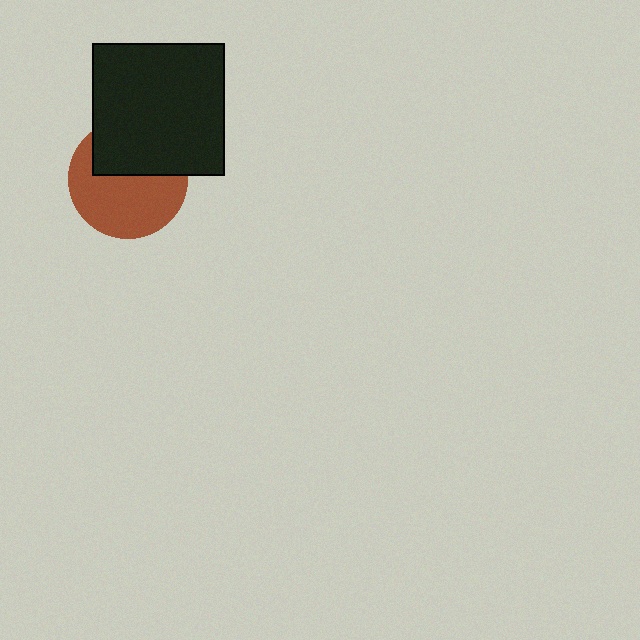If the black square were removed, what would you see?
You would see the complete brown circle.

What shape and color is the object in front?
The object in front is a black square.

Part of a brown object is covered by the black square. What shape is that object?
It is a circle.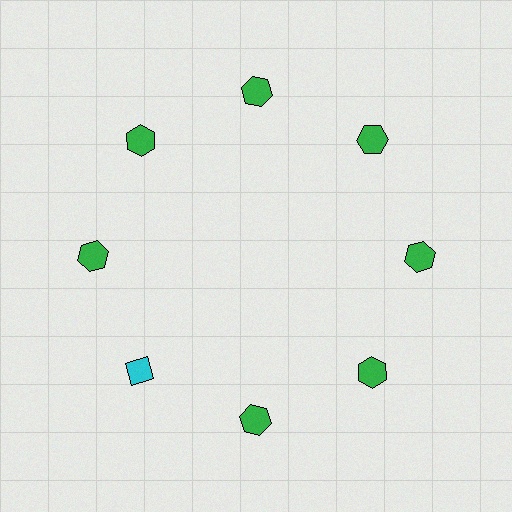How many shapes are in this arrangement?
There are 8 shapes arranged in a ring pattern.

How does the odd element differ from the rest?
It differs in both color (cyan instead of green) and shape (diamond instead of hexagon).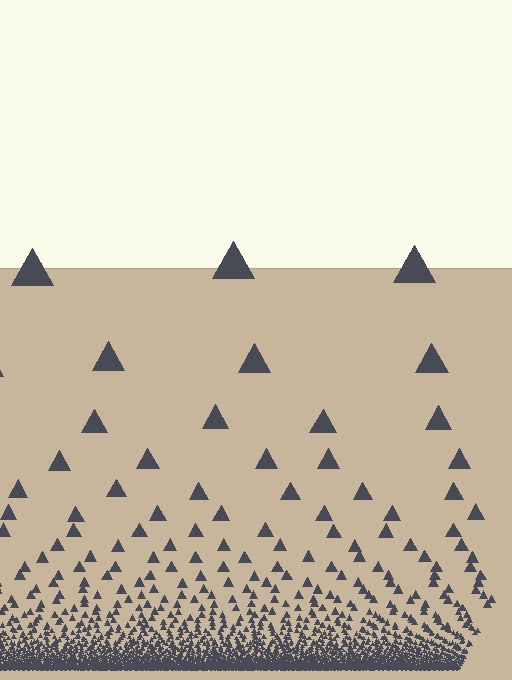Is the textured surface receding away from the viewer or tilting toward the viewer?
The surface appears to tilt toward the viewer. Texture elements get larger and sparser toward the top.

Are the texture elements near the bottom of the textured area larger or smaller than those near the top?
Smaller. The gradient is inverted — elements near the bottom are smaller and denser.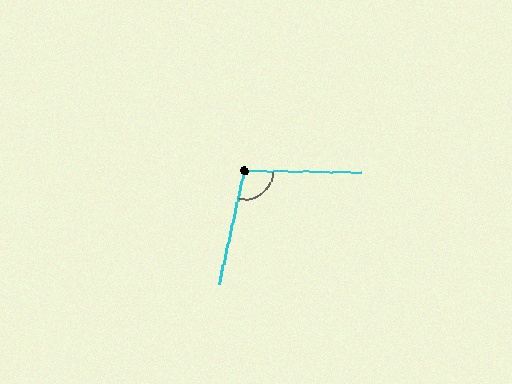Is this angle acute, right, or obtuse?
It is obtuse.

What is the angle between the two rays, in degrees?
Approximately 103 degrees.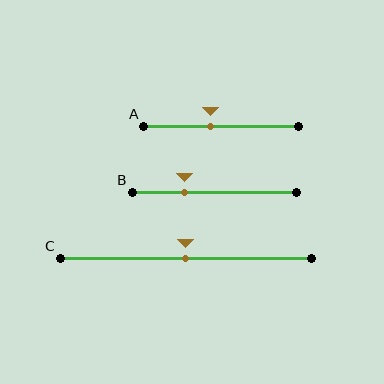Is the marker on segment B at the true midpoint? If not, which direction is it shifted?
No, the marker on segment B is shifted to the left by about 18% of the segment length.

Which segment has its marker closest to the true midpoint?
Segment C has its marker closest to the true midpoint.